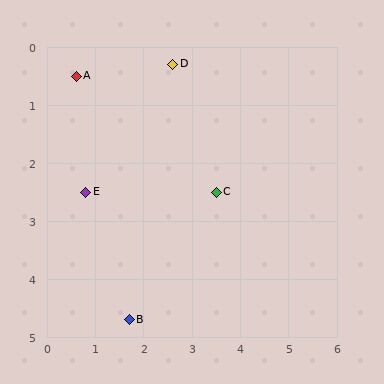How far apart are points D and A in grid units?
Points D and A are about 2.0 grid units apart.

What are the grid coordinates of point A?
Point A is at approximately (0.6, 0.5).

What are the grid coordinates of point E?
Point E is at approximately (0.8, 2.5).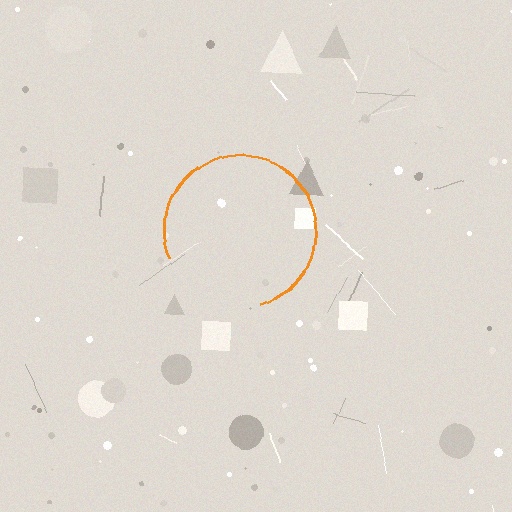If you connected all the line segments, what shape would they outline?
They would outline a circle.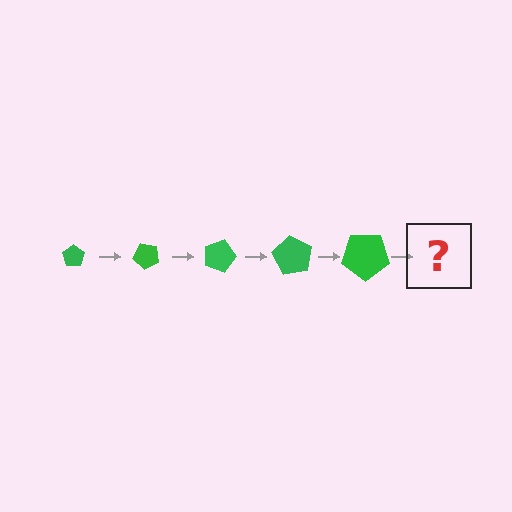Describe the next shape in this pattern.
It should be a pentagon, larger than the previous one and rotated 225 degrees from the start.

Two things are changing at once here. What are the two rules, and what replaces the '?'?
The two rules are that the pentagon grows larger each step and it rotates 45 degrees each step. The '?' should be a pentagon, larger than the previous one and rotated 225 degrees from the start.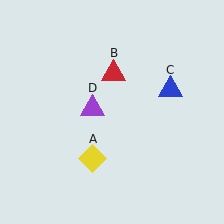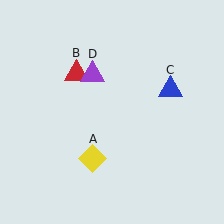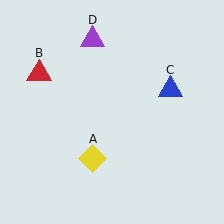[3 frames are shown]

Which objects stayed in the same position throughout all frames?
Yellow diamond (object A) and blue triangle (object C) remained stationary.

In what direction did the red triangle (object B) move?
The red triangle (object B) moved left.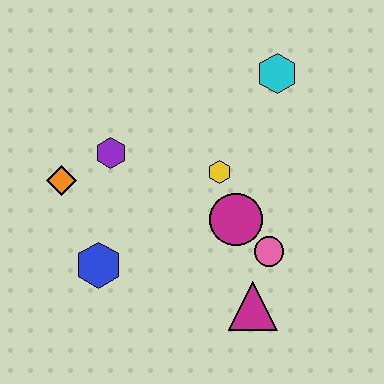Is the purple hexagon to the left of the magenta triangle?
Yes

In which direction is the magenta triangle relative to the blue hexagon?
The magenta triangle is to the right of the blue hexagon.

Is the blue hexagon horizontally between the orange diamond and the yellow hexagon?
Yes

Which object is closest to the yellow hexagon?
The magenta circle is closest to the yellow hexagon.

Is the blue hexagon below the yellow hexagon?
Yes